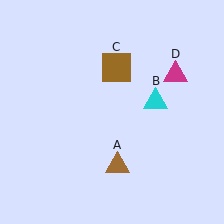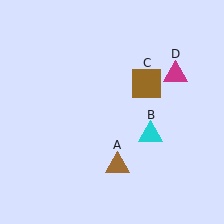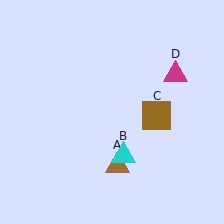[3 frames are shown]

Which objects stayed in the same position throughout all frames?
Brown triangle (object A) and magenta triangle (object D) remained stationary.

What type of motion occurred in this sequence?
The cyan triangle (object B), brown square (object C) rotated clockwise around the center of the scene.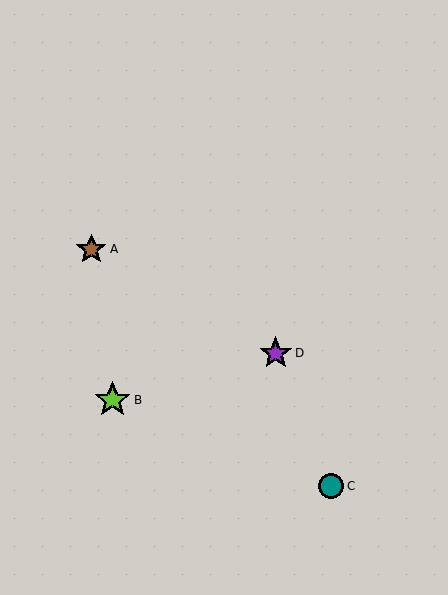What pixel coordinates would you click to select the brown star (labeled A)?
Click at (91, 249) to select the brown star A.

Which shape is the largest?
The lime star (labeled B) is the largest.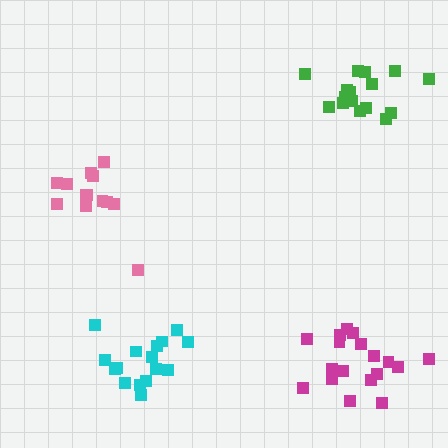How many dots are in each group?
Group 1: 13 dots, Group 2: 16 dots, Group 3: 16 dots, Group 4: 18 dots (63 total).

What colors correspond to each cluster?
The clusters are colored: pink, green, cyan, magenta.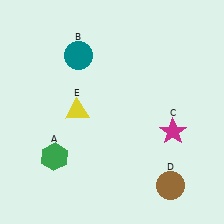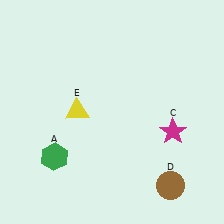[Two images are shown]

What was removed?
The teal circle (B) was removed in Image 2.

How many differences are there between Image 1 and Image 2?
There is 1 difference between the two images.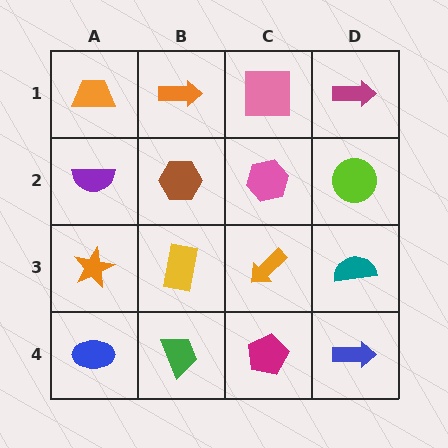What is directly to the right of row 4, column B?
A magenta pentagon.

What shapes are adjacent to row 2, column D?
A magenta arrow (row 1, column D), a teal semicircle (row 3, column D), a pink hexagon (row 2, column C).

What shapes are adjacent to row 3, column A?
A purple semicircle (row 2, column A), a blue ellipse (row 4, column A), a yellow rectangle (row 3, column B).